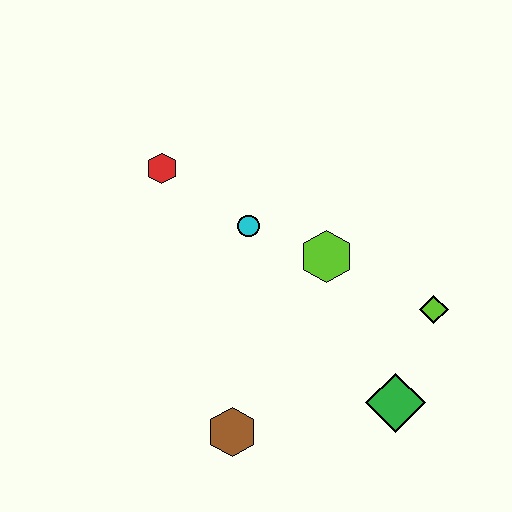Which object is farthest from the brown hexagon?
The red hexagon is farthest from the brown hexagon.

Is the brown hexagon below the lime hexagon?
Yes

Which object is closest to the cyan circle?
The lime hexagon is closest to the cyan circle.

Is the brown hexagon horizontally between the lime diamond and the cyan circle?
No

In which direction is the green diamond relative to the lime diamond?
The green diamond is below the lime diamond.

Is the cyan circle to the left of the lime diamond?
Yes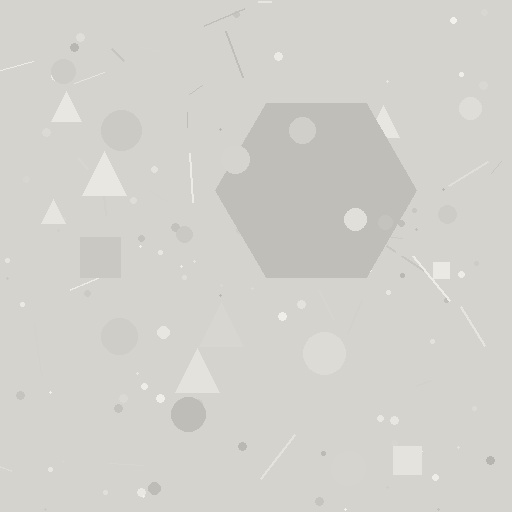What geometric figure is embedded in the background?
A hexagon is embedded in the background.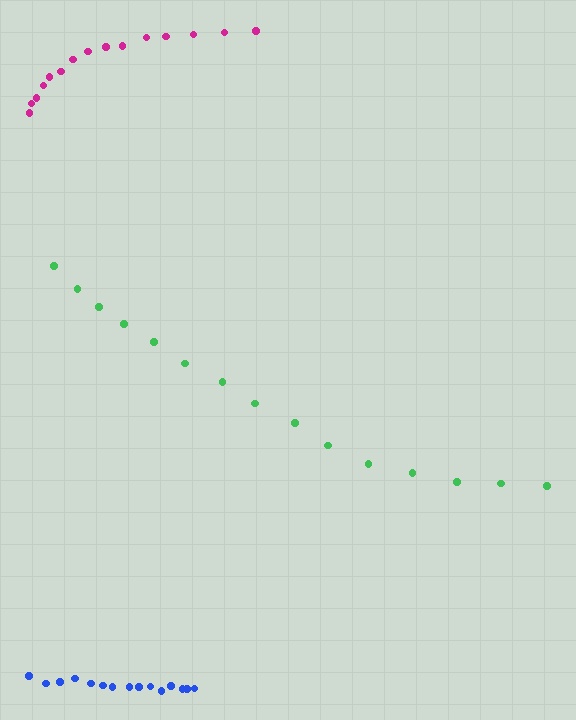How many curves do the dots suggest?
There are 3 distinct paths.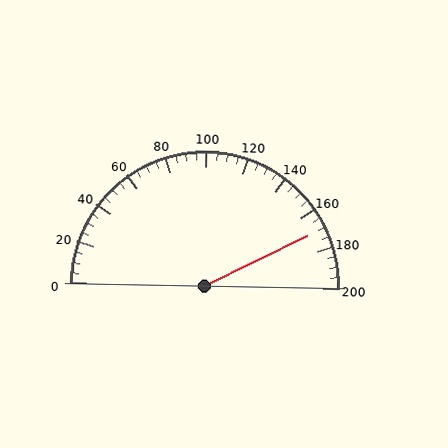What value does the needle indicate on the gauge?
The needle indicates approximately 170.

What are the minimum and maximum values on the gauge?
The gauge ranges from 0 to 200.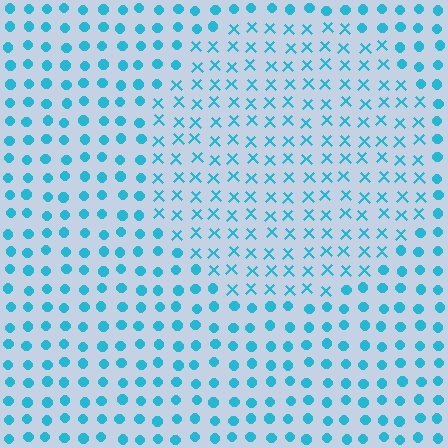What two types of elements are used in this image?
The image uses X marks inside the circle region and circles outside it.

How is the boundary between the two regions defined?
The boundary is defined by a change in element shape: X marks inside vs. circles outside. All elements share the same color and spacing.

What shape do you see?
I see a circle.